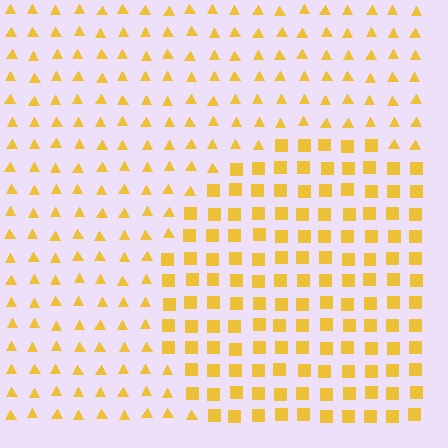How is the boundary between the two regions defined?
The boundary is defined by a change in element shape: squares inside vs. triangles outside. All elements share the same color and spacing.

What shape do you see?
I see a circle.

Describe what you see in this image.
The image is filled with small yellow elements arranged in a uniform grid. A circle-shaped region contains squares, while the surrounding area contains triangles. The boundary is defined purely by the change in element shape.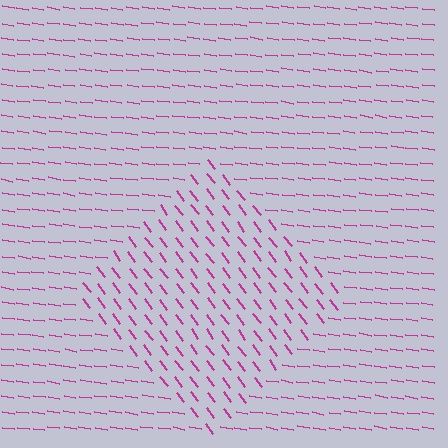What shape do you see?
I see a diamond.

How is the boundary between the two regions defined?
The boundary is defined purely by a change in line orientation (approximately 45 degrees difference). All lines are the same color and thickness.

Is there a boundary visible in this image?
Yes, there is a texture boundary formed by a change in line orientation.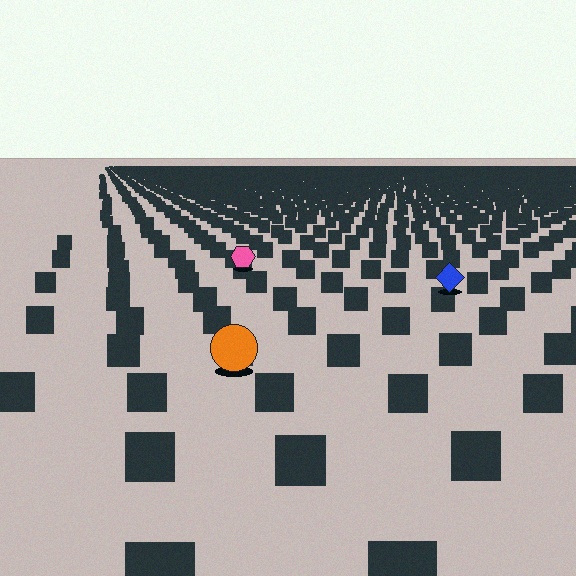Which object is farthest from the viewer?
The pink hexagon is farthest from the viewer. It appears smaller and the ground texture around it is denser.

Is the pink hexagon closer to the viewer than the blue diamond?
No. The blue diamond is closer — you can tell from the texture gradient: the ground texture is coarser near it.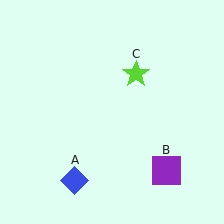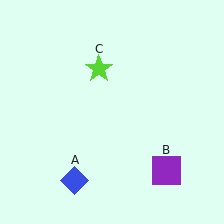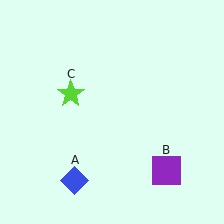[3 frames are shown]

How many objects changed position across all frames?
1 object changed position: lime star (object C).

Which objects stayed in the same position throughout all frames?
Blue diamond (object A) and purple square (object B) remained stationary.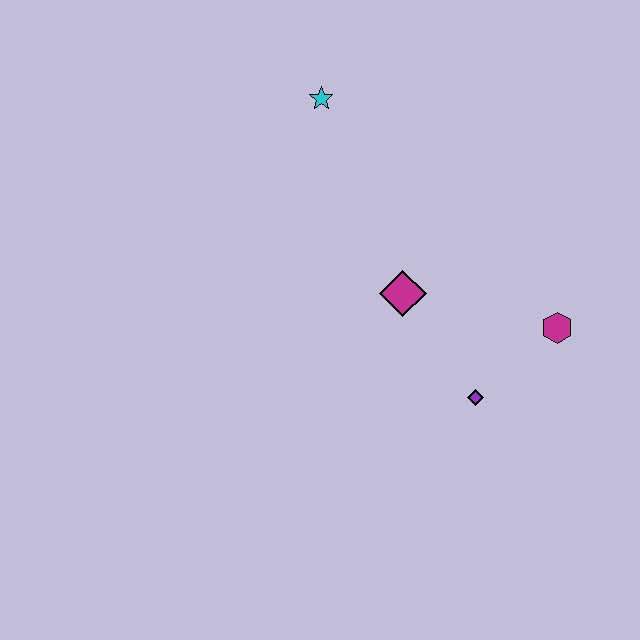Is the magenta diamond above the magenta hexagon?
Yes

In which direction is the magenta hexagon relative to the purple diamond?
The magenta hexagon is to the right of the purple diamond.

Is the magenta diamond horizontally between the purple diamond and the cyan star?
Yes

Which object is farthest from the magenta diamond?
The cyan star is farthest from the magenta diamond.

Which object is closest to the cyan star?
The magenta diamond is closest to the cyan star.